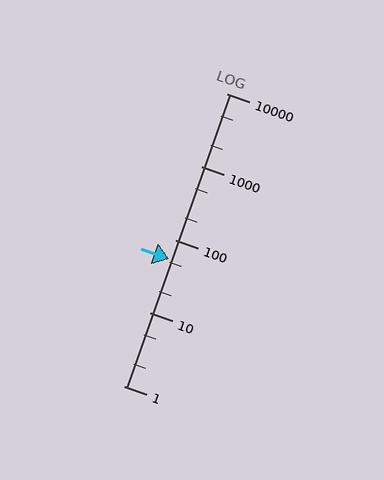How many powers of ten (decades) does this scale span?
The scale spans 4 decades, from 1 to 10000.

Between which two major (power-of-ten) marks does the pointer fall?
The pointer is between 10 and 100.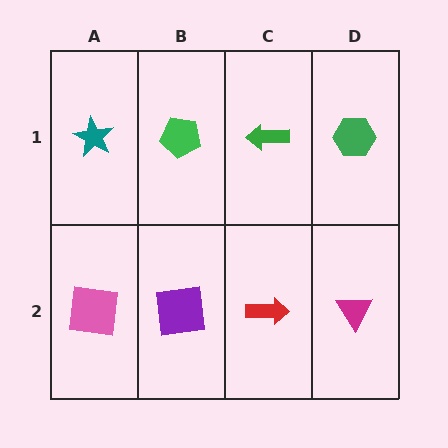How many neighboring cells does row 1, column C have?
3.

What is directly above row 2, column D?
A green hexagon.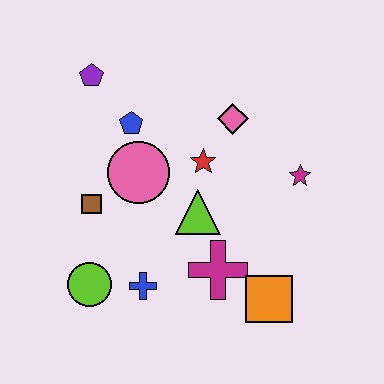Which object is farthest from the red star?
The lime circle is farthest from the red star.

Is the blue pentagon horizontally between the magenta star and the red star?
No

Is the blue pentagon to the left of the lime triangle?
Yes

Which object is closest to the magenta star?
The pink diamond is closest to the magenta star.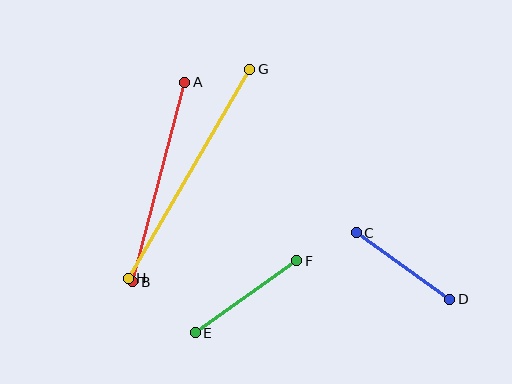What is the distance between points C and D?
The distance is approximately 114 pixels.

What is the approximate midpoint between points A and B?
The midpoint is at approximately (159, 182) pixels.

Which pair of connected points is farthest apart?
Points G and H are farthest apart.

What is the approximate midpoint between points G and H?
The midpoint is at approximately (189, 174) pixels.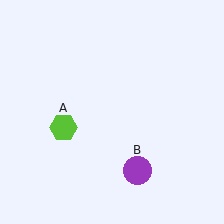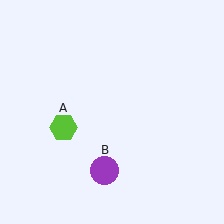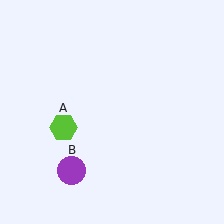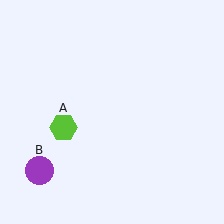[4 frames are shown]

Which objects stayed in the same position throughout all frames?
Lime hexagon (object A) remained stationary.